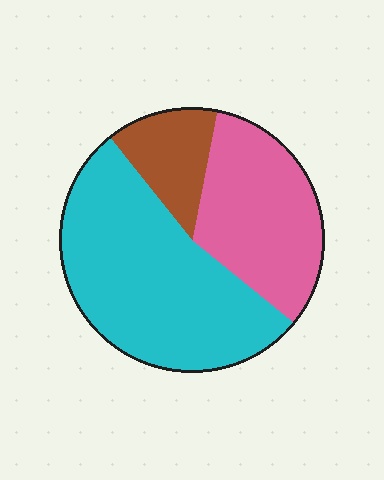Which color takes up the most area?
Cyan, at roughly 55%.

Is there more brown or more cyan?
Cyan.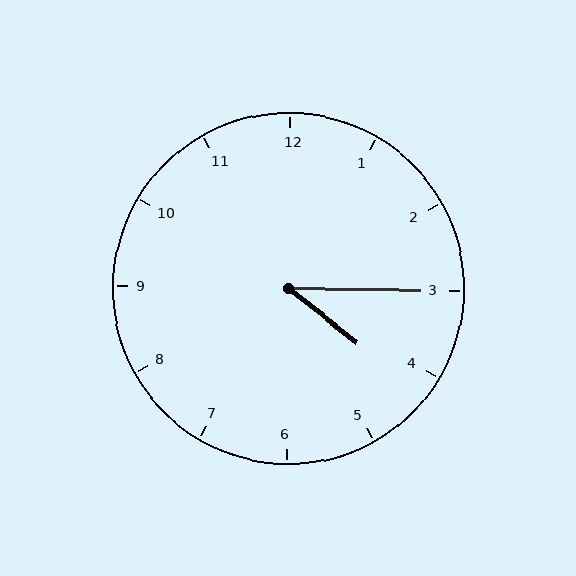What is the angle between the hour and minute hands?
Approximately 38 degrees.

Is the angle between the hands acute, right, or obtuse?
It is acute.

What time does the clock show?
4:15.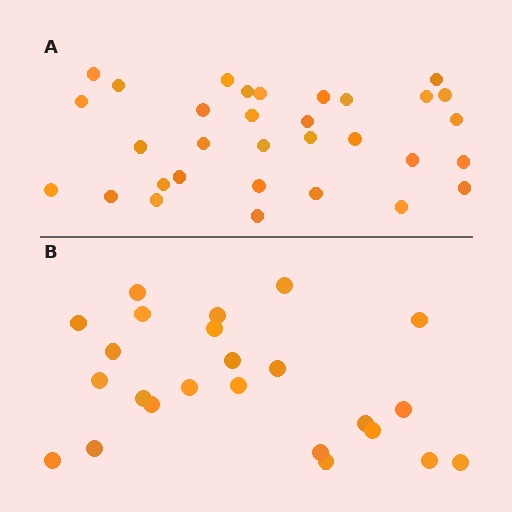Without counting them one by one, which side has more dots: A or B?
Region A (the top region) has more dots.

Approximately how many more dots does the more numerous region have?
Region A has roughly 8 or so more dots than region B.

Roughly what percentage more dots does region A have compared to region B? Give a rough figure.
About 35% more.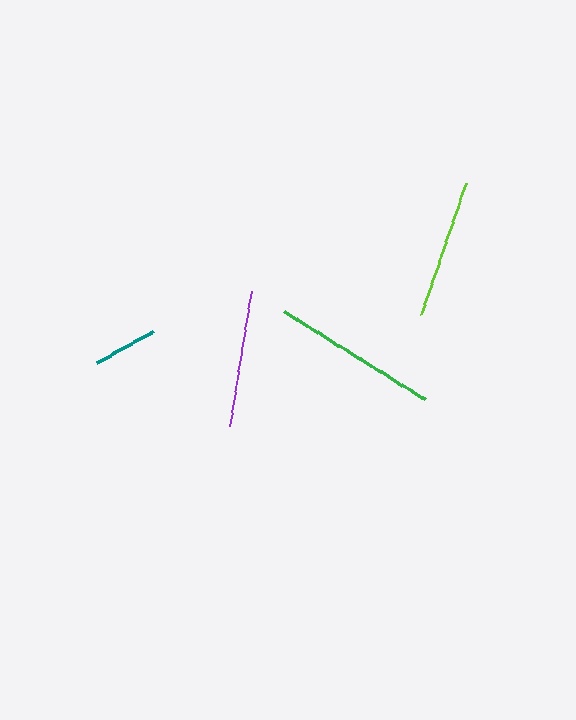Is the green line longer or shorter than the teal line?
The green line is longer than the teal line.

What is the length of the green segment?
The green segment is approximately 167 pixels long.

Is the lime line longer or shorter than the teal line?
The lime line is longer than the teal line.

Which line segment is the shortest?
The teal line is the shortest at approximately 65 pixels.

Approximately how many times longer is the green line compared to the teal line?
The green line is approximately 2.6 times the length of the teal line.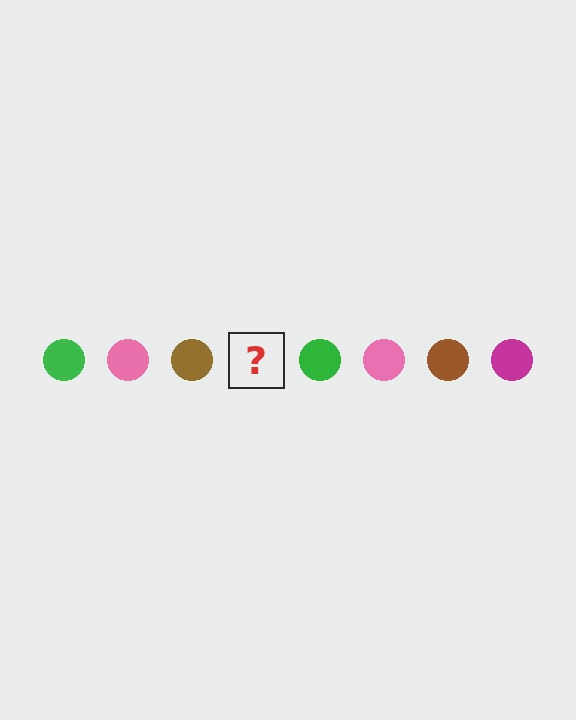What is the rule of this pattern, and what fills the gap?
The rule is that the pattern cycles through green, pink, brown, magenta circles. The gap should be filled with a magenta circle.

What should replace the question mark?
The question mark should be replaced with a magenta circle.